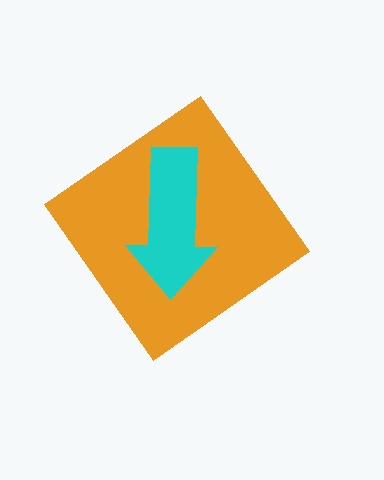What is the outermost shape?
The orange diamond.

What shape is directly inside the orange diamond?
The cyan arrow.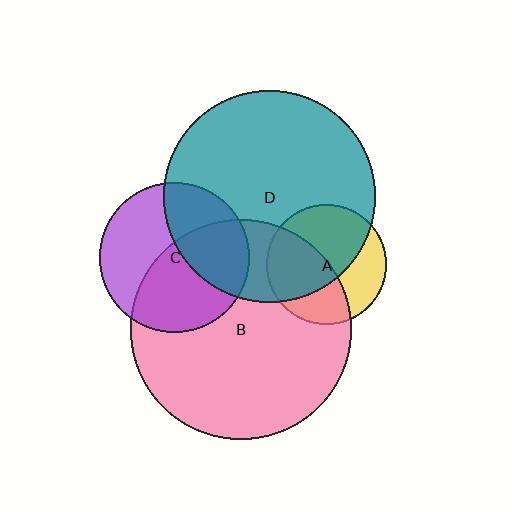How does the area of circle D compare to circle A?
Approximately 3.1 times.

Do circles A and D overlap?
Yes.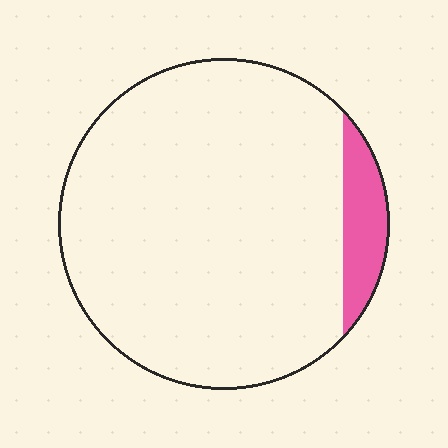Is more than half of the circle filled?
No.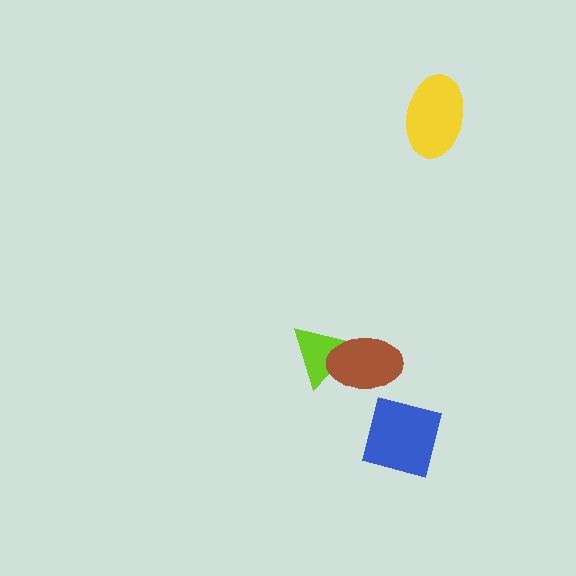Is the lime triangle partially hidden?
Yes, it is partially covered by another shape.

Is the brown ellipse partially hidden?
No, no other shape covers it.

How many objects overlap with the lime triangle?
1 object overlaps with the lime triangle.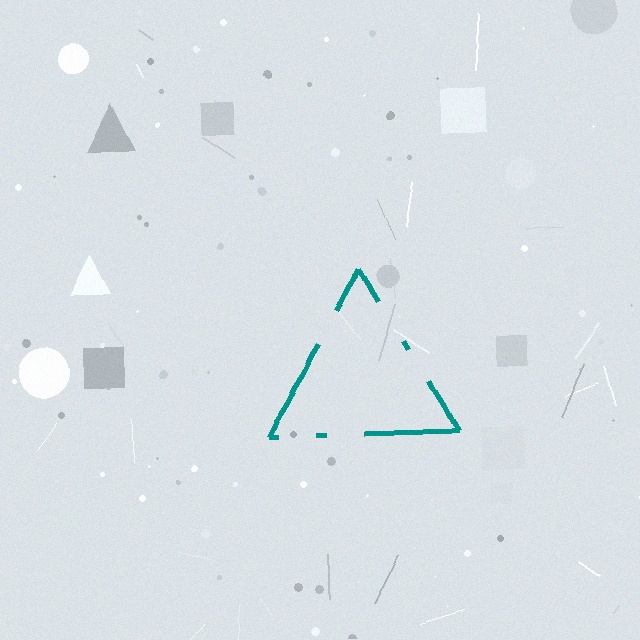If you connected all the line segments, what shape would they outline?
They would outline a triangle.